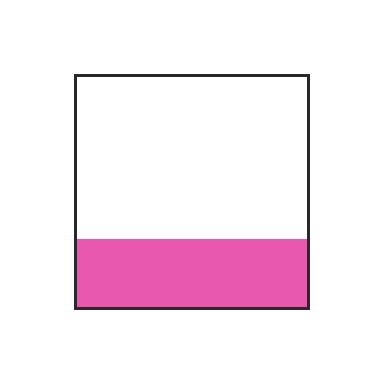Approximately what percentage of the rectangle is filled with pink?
Approximately 30%.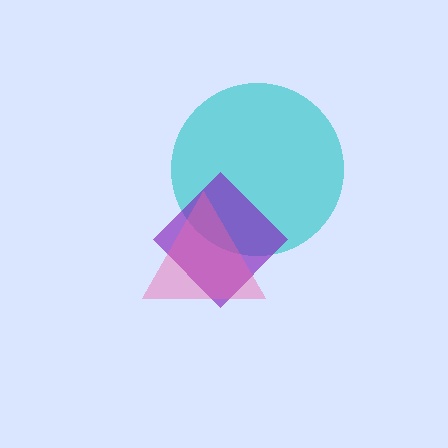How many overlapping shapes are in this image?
There are 3 overlapping shapes in the image.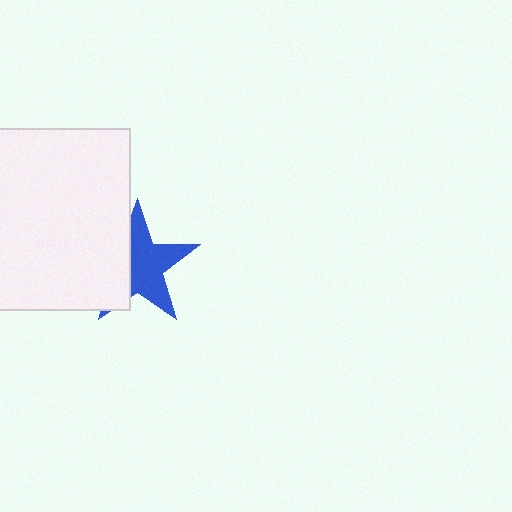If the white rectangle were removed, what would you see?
You would see the complete blue star.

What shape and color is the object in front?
The object in front is a white rectangle.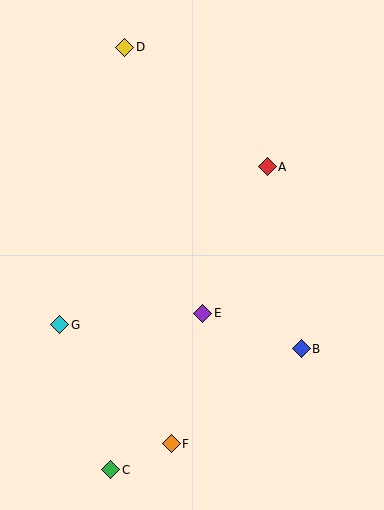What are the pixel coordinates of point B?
Point B is at (301, 349).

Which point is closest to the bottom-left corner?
Point C is closest to the bottom-left corner.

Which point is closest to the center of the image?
Point E at (203, 313) is closest to the center.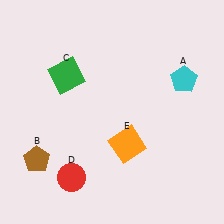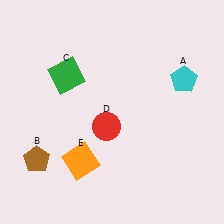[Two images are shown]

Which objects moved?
The objects that moved are: the red circle (D), the orange square (E).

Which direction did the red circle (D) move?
The red circle (D) moved up.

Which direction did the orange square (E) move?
The orange square (E) moved left.